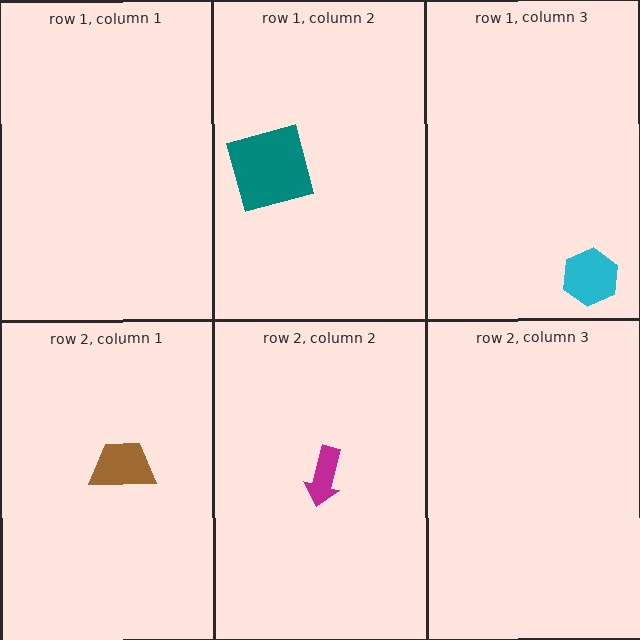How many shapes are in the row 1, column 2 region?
1.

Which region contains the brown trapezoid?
The row 2, column 1 region.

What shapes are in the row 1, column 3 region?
The cyan hexagon.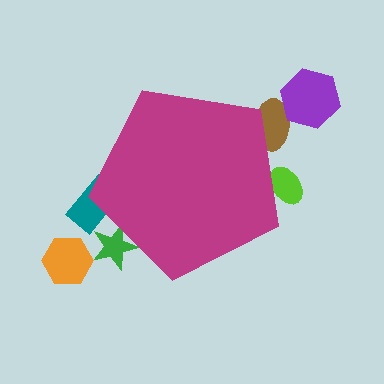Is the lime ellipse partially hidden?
Yes, the lime ellipse is partially hidden behind the magenta pentagon.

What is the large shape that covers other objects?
A magenta pentagon.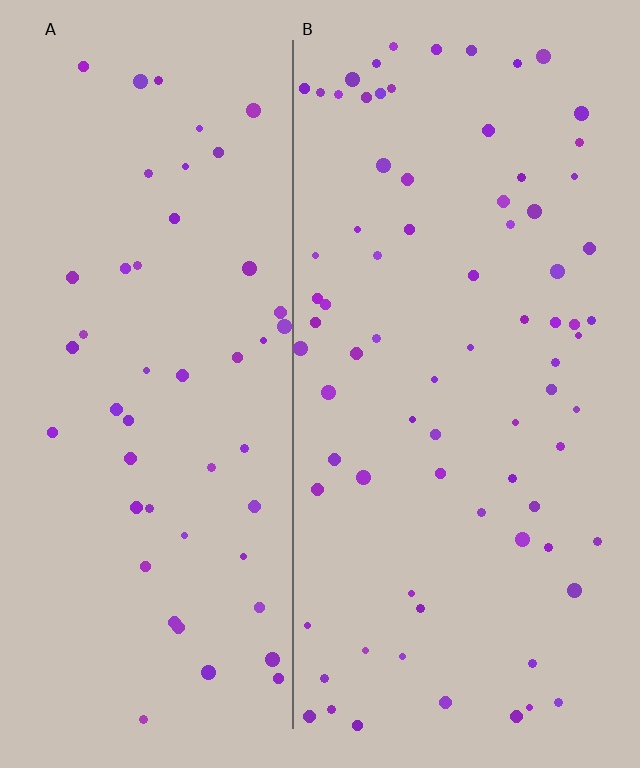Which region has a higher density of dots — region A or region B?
B (the right).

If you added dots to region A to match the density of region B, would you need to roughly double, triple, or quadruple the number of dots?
Approximately double.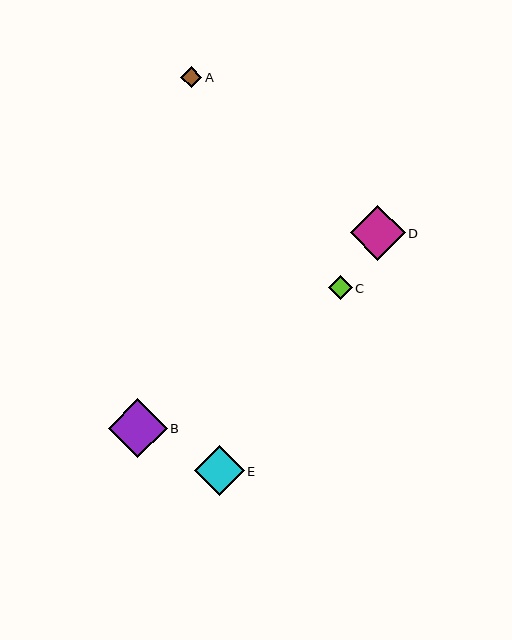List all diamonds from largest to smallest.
From largest to smallest: B, D, E, C, A.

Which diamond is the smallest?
Diamond A is the smallest with a size of approximately 21 pixels.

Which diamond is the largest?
Diamond B is the largest with a size of approximately 59 pixels.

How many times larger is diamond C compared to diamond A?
Diamond C is approximately 1.1 times the size of diamond A.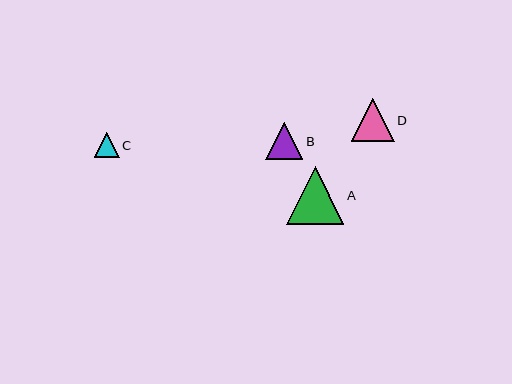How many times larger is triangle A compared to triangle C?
Triangle A is approximately 2.3 times the size of triangle C.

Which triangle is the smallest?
Triangle C is the smallest with a size of approximately 25 pixels.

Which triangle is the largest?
Triangle A is the largest with a size of approximately 57 pixels.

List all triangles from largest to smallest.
From largest to smallest: A, D, B, C.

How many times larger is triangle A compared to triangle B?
Triangle A is approximately 1.5 times the size of triangle B.